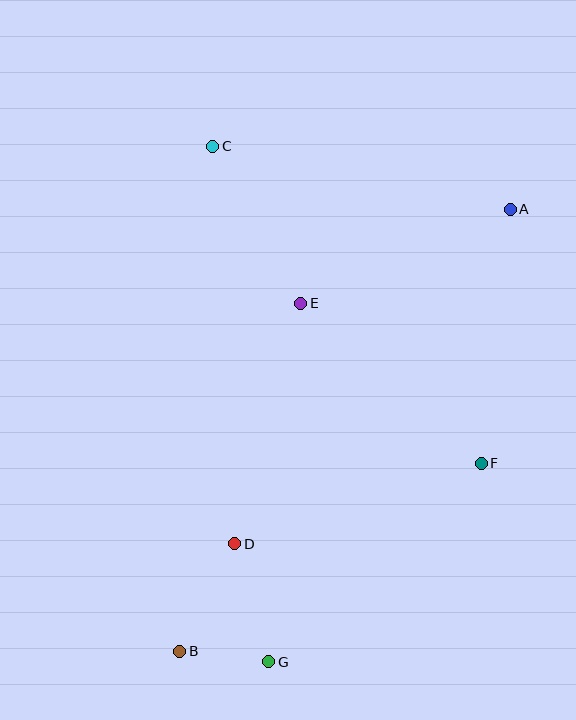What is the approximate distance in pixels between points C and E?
The distance between C and E is approximately 180 pixels.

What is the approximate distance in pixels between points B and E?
The distance between B and E is approximately 368 pixels.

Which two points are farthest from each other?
Points A and B are farthest from each other.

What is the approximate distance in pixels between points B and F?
The distance between B and F is approximately 356 pixels.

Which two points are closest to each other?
Points B and G are closest to each other.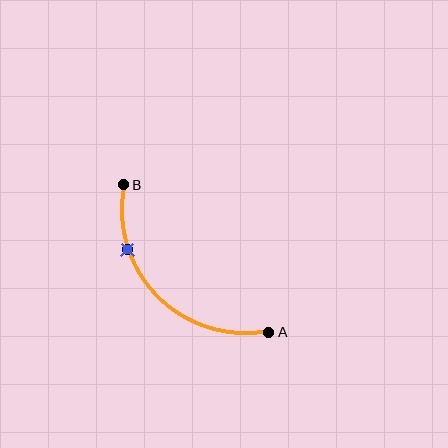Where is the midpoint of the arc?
The arc midpoint is the point on the curve farthest from the straight line joining A and B. It sits below and to the left of that line.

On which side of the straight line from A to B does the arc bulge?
The arc bulges below and to the left of the straight line connecting A and B.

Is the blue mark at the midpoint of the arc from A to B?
No. The blue mark lies on the arc but is closer to endpoint B. The arc midpoint would be at the point on the curve equidistant along the arc from both A and B.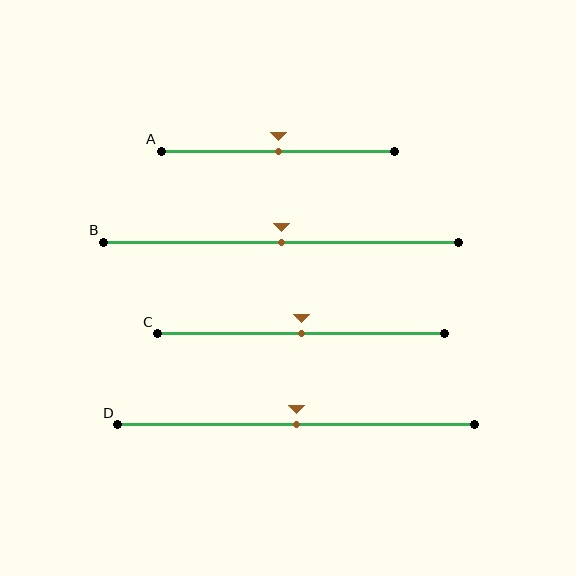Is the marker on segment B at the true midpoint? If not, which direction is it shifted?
Yes, the marker on segment B is at the true midpoint.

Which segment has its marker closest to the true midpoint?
Segment A has its marker closest to the true midpoint.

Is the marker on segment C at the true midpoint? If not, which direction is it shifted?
Yes, the marker on segment C is at the true midpoint.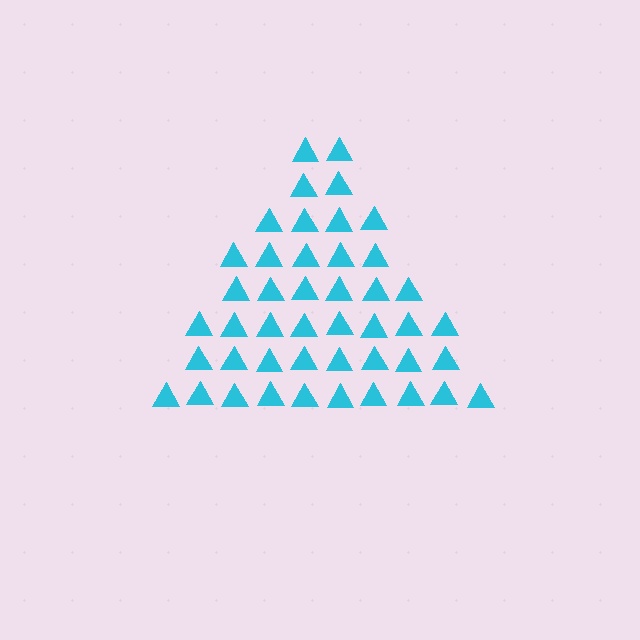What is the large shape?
The large shape is a triangle.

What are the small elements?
The small elements are triangles.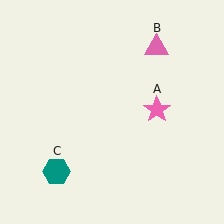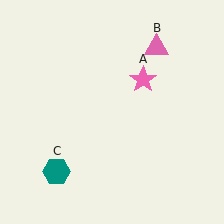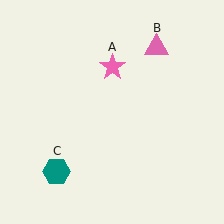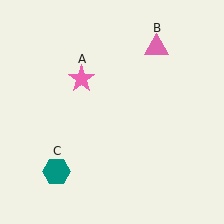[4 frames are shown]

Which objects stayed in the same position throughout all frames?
Pink triangle (object B) and teal hexagon (object C) remained stationary.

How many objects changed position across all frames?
1 object changed position: pink star (object A).